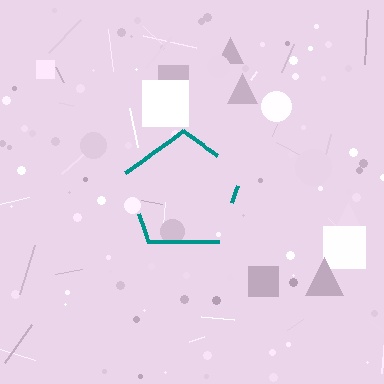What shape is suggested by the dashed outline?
The dashed outline suggests a pentagon.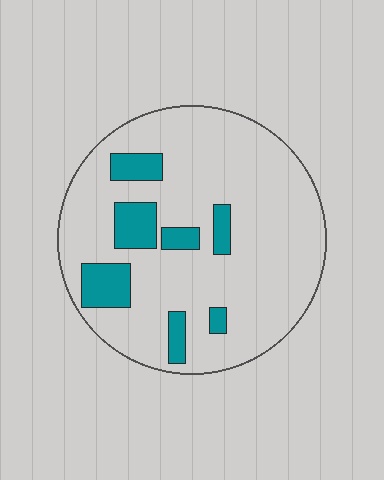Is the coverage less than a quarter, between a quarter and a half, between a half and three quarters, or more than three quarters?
Less than a quarter.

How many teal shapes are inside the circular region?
7.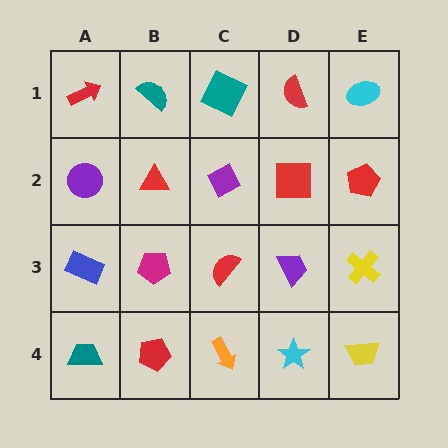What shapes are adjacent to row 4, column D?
A purple trapezoid (row 3, column D), an orange arrow (row 4, column C), a yellow trapezoid (row 4, column E).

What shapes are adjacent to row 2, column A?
A red arrow (row 1, column A), a blue rectangle (row 3, column A), a red triangle (row 2, column B).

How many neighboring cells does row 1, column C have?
3.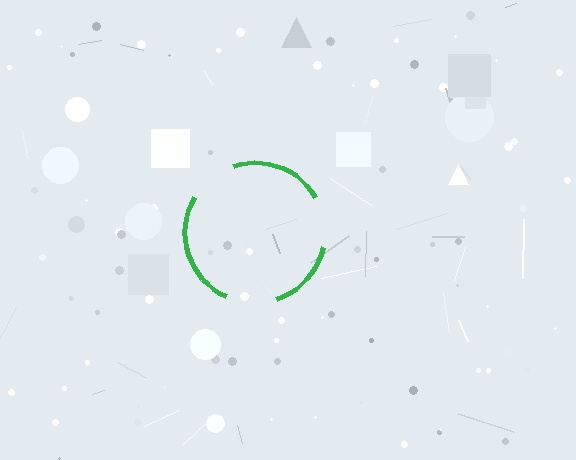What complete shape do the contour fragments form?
The contour fragments form a circle.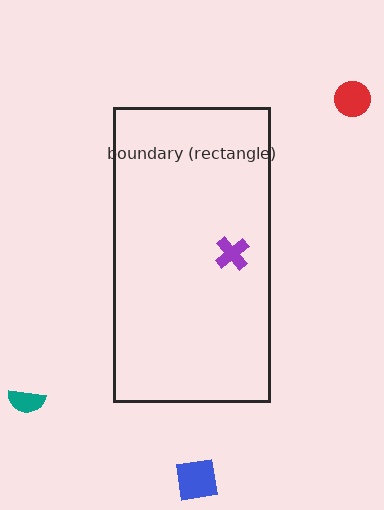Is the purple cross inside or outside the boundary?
Inside.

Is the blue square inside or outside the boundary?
Outside.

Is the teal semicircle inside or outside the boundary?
Outside.